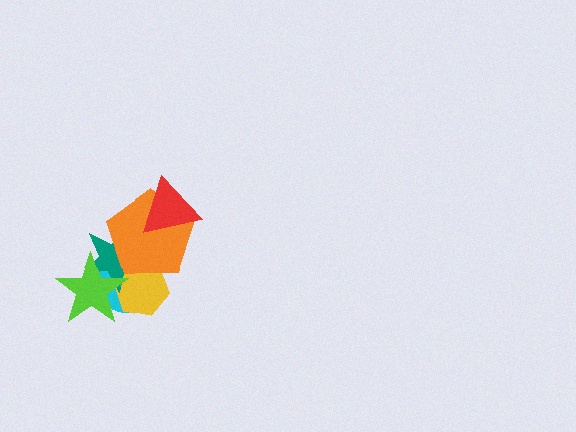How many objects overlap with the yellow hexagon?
4 objects overlap with the yellow hexagon.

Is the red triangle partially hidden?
No, no other shape covers it.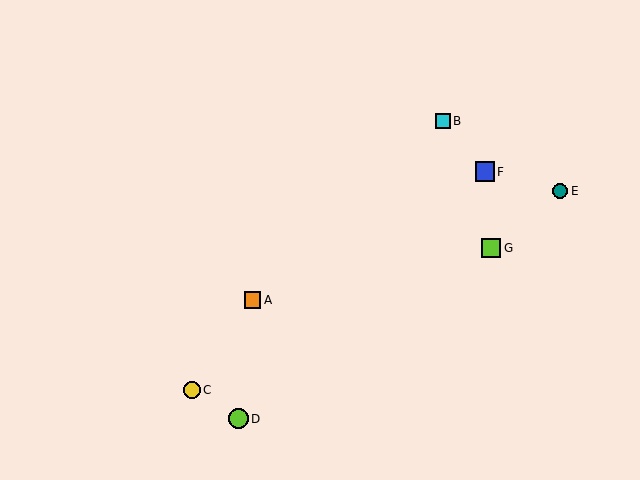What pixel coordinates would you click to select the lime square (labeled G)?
Click at (491, 248) to select the lime square G.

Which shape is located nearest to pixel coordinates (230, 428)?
The lime circle (labeled D) at (238, 419) is nearest to that location.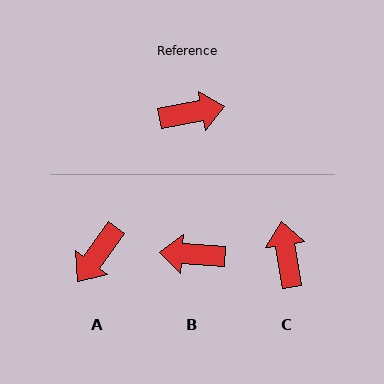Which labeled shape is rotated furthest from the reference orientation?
B, about 165 degrees away.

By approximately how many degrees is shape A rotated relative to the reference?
Approximately 137 degrees clockwise.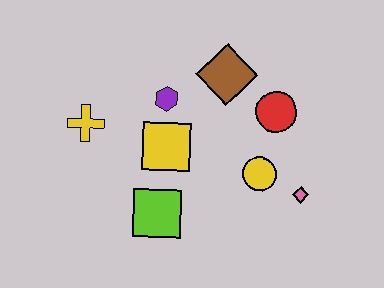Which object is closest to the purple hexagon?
The yellow square is closest to the purple hexagon.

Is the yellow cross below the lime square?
No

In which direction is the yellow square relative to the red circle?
The yellow square is to the left of the red circle.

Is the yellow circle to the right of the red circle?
No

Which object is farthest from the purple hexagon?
The pink diamond is farthest from the purple hexagon.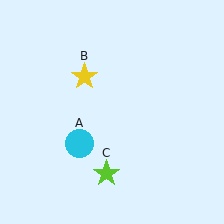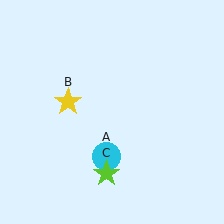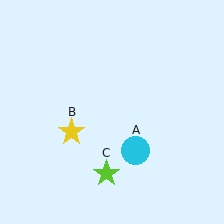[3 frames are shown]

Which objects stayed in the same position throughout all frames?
Lime star (object C) remained stationary.